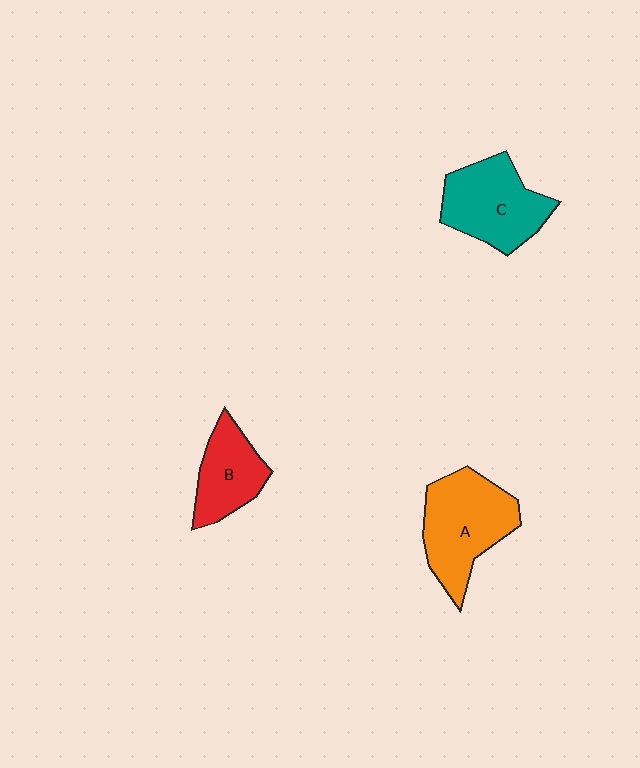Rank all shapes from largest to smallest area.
From largest to smallest: A (orange), C (teal), B (red).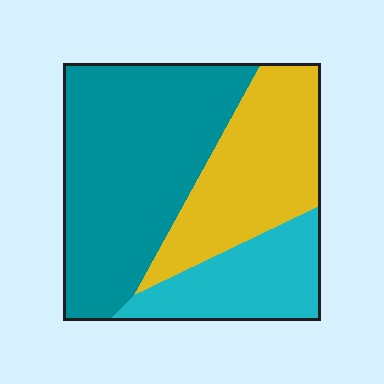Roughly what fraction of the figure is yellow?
Yellow covers roughly 30% of the figure.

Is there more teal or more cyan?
Teal.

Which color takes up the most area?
Teal, at roughly 50%.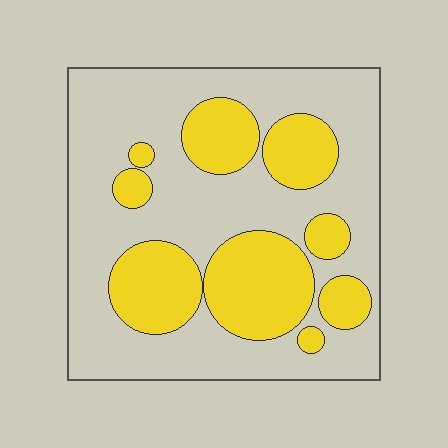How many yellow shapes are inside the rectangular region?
9.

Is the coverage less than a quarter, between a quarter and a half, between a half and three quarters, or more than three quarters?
Between a quarter and a half.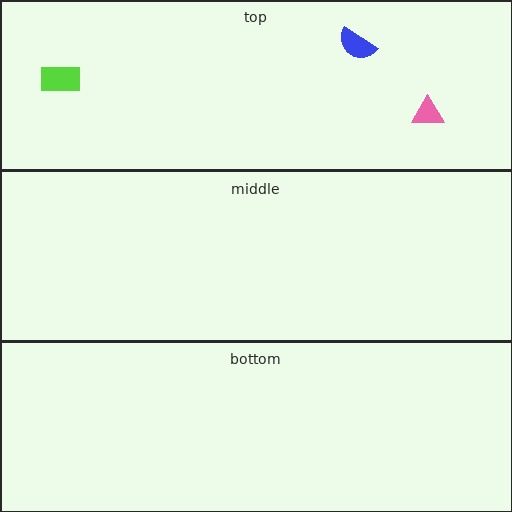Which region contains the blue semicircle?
The top region.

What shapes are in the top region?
The pink triangle, the lime rectangle, the blue semicircle.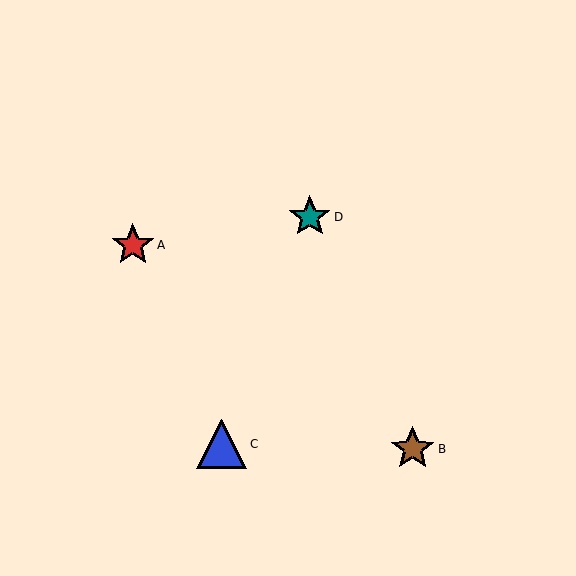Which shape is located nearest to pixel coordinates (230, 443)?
The blue triangle (labeled C) at (222, 444) is nearest to that location.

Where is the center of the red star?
The center of the red star is at (133, 245).